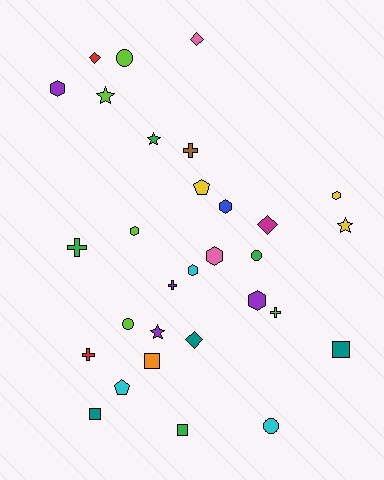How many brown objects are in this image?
There is 1 brown object.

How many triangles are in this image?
There are no triangles.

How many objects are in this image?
There are 30 objects.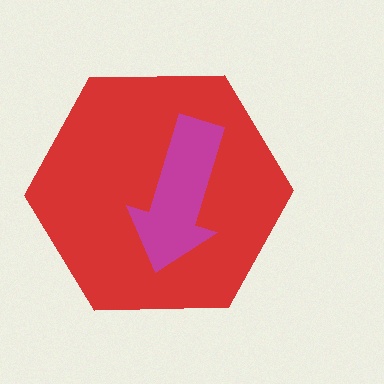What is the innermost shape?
The magenta arrow.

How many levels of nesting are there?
2.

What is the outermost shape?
The red hexagon.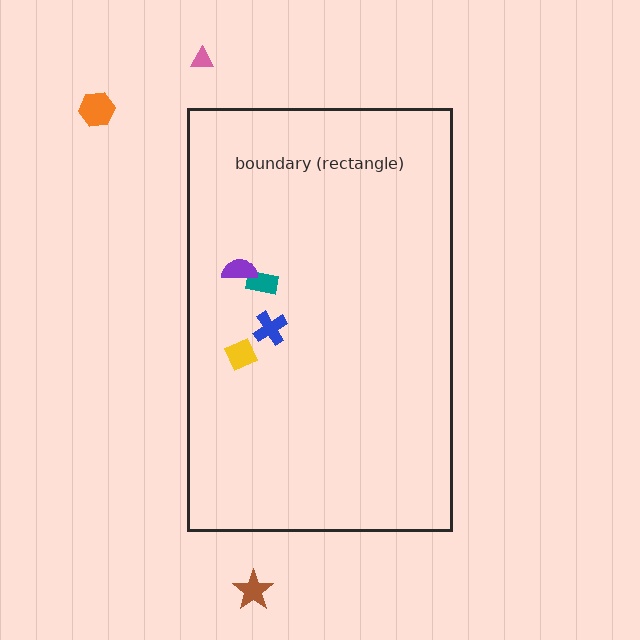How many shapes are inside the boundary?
4 inside, 3 outside.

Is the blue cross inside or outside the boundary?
Inside.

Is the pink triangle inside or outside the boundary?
Outside.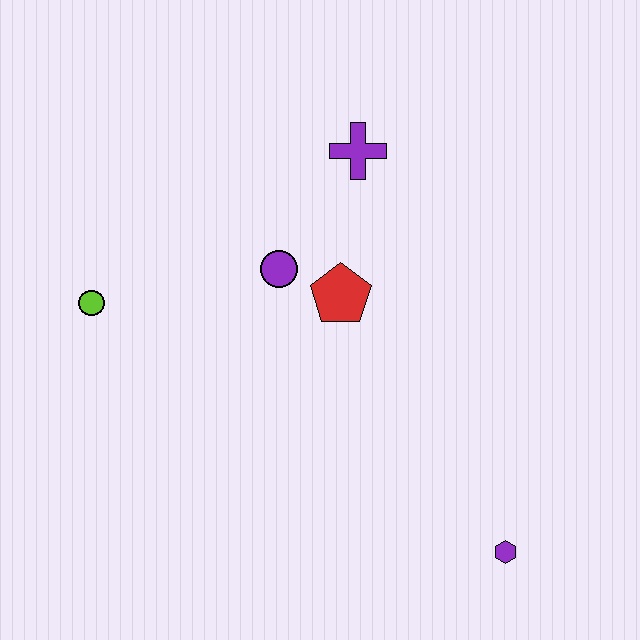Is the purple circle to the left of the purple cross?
Yes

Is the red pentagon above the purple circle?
No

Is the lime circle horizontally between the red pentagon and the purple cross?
No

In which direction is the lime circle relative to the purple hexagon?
The lime circle is to the left of the purple hexagon.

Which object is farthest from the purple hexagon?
The lime circle is farthest from the purple hexagon.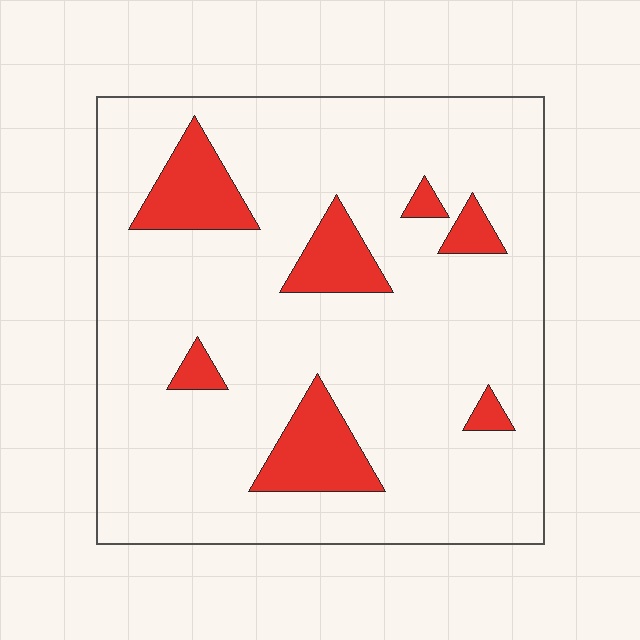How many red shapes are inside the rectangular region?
7.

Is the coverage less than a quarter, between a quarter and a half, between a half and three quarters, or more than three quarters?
Less than a quarter.